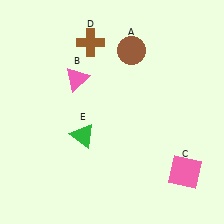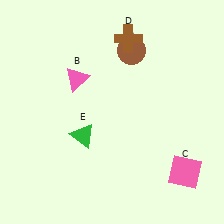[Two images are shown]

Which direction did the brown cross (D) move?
The brown cross (D) moved right.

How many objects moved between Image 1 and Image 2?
1 object moved between the two images.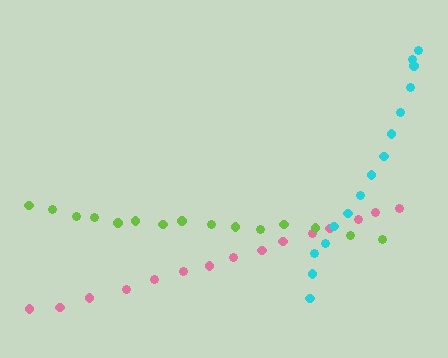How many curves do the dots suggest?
There are 3 distinct paths.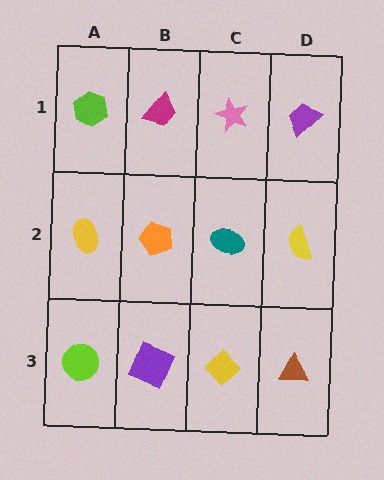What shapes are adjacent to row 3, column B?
An orange pentagon (row 2, column B), a lime circle (row 3, column A), a yellow diamond (row 3, column C).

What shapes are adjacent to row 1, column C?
A teal ellipse (row 2, column C), a magenta trapezoid (row 1, column B), a purple trapezoid (row 1, column D).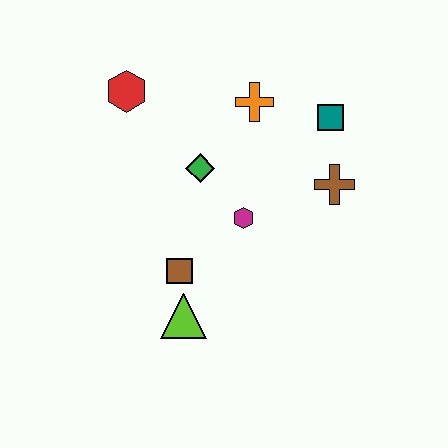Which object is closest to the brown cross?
The teal square is closest to the brown cross.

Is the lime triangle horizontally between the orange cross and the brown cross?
No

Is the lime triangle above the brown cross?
No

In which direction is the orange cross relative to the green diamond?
The orange cross is above the green diamond.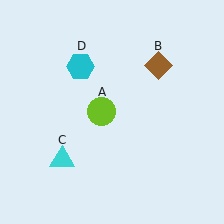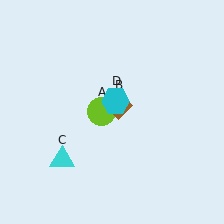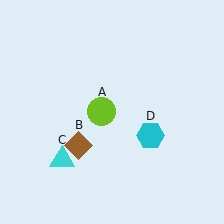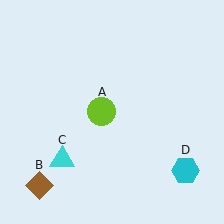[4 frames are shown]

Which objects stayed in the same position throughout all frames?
Lime circle (object A) and cyan triangle (object C) remained stationary.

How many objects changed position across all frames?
2 objects changed position: brown diamond (object B), cyan hexagon (object D).